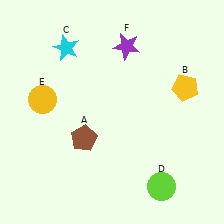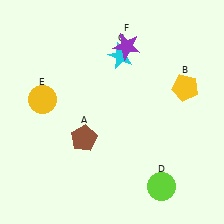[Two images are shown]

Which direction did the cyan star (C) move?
The cyan star (C) moved right.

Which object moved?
The cyan star (C) moved right.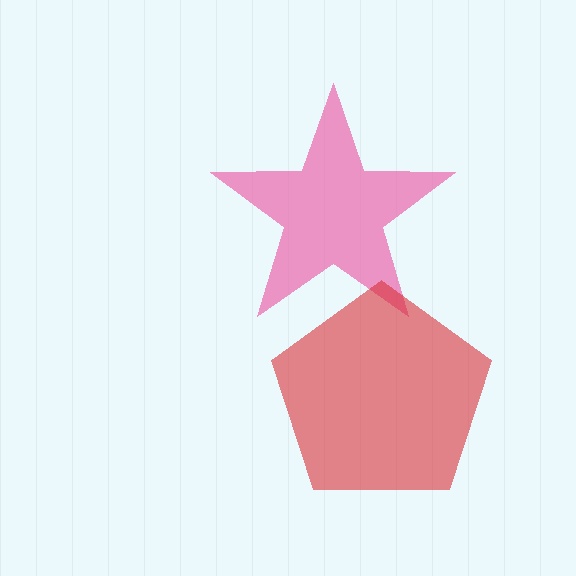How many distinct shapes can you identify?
There are 2 distinct shapes: a pink star, a red pentagon.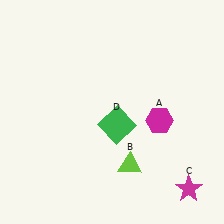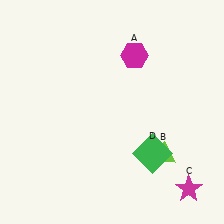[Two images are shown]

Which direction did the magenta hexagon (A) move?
The magenta hexagon (A) moved up.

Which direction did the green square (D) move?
The green square (D) moved right.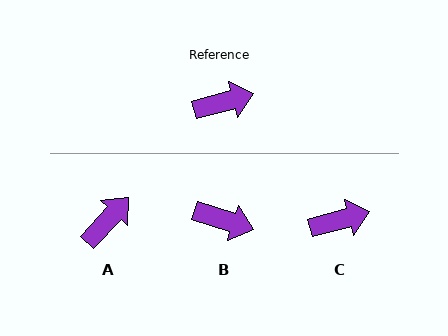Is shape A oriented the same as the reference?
No, it is off by about 32 degrees.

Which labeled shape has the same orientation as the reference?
C.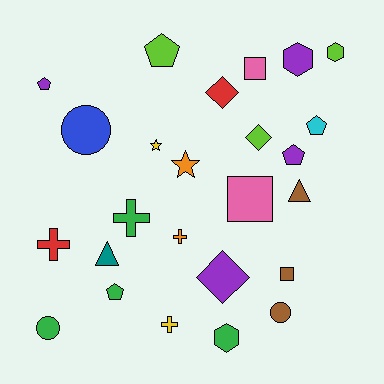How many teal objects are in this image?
There is 1 teal object.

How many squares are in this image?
There are 3 squares.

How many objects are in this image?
There are 25 objects.